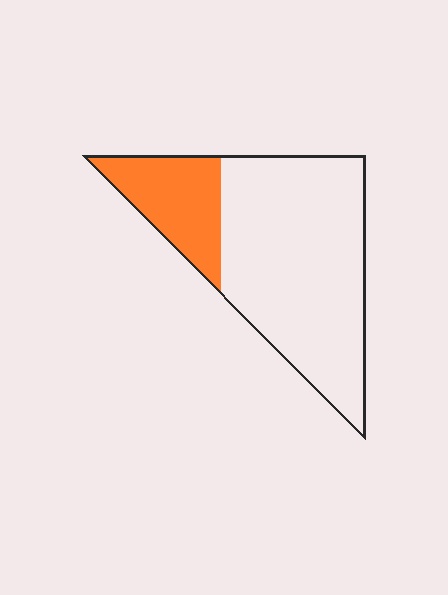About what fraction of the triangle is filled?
About one quarter (1/4).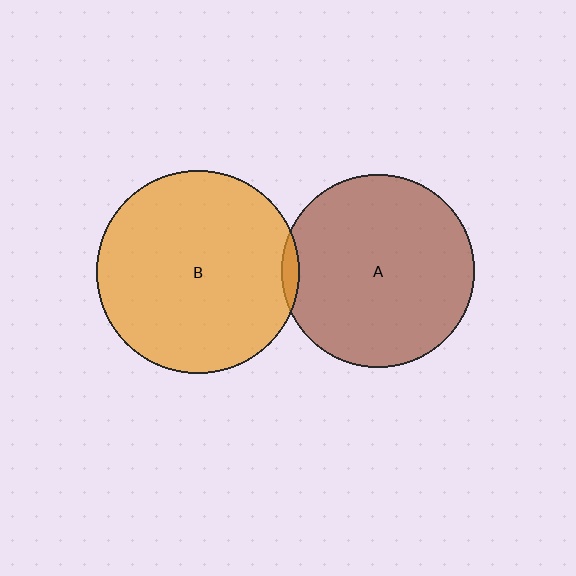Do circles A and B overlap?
Yes.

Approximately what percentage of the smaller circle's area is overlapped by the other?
Approximately 5%.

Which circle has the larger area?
Circle B (orange).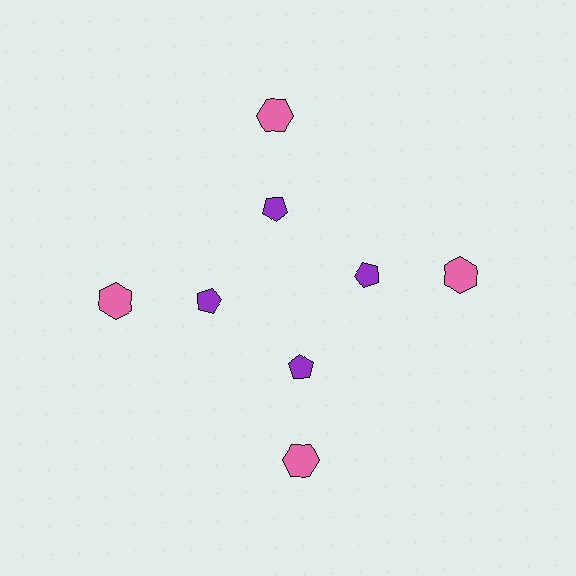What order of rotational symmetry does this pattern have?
This pattern has 4-fold rotational symmetry.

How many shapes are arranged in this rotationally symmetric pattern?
There are 8 shapes, arranged in 4 groups of 2.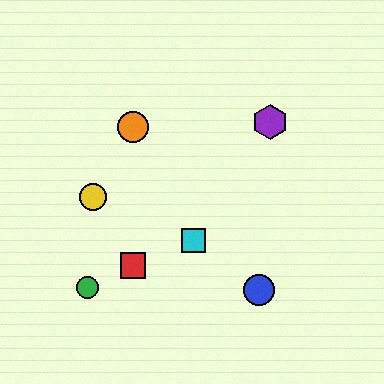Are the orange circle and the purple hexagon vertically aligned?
No, the orange circle is at x≈133 and the purple hexagon is at x≈270.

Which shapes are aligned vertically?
The red square, the orange circle are aligned vertically.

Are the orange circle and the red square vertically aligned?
Yes, both are at x≈133.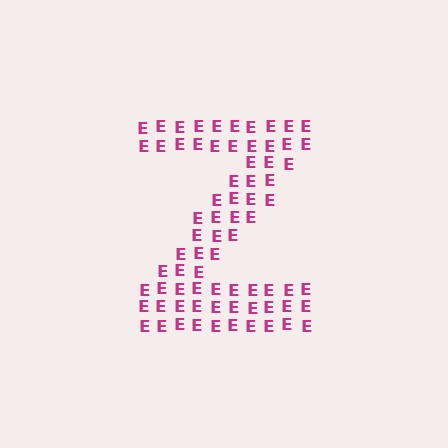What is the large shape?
The large shape is the letter Z.